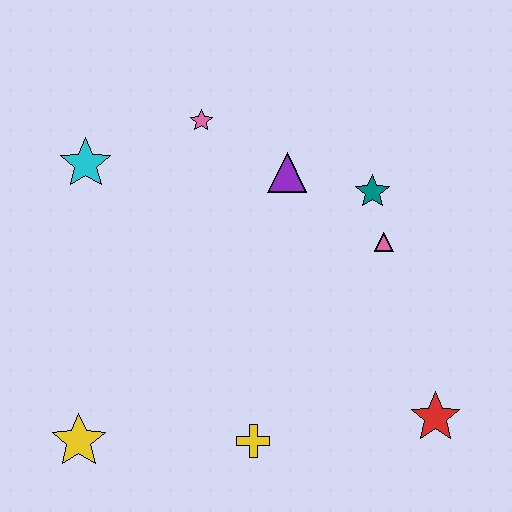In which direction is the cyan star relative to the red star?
The cyan star is to the left of the red star.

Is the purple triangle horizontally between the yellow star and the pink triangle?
Yes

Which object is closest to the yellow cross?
The yellow star is closest to the yellow cross.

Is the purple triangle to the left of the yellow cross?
No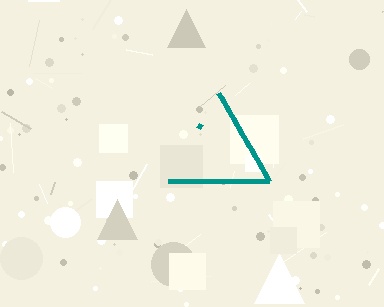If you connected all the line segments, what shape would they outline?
They would outline a triangle.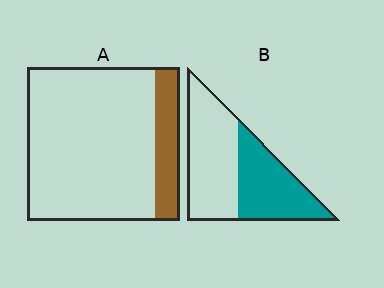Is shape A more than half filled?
No.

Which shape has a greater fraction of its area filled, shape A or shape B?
Shape B.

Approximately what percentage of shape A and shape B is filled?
A is approximately 15% and B is approximately 45%.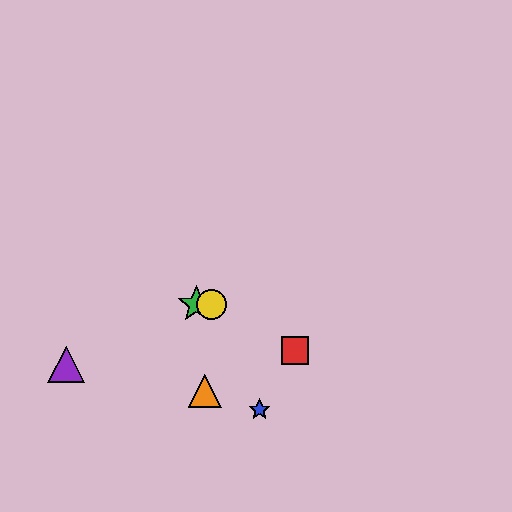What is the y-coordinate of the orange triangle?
The orange triangle is at y≈391.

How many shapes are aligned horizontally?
2 shapes (the green star, the yellow circle) are aligned horizontally.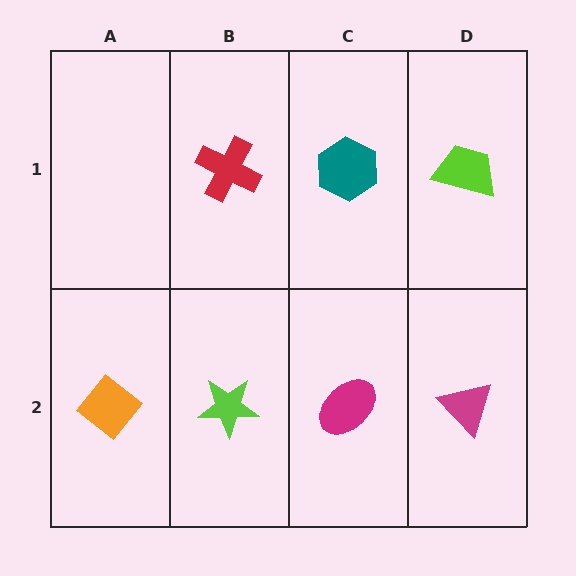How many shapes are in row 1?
3 shapes.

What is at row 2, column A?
An orange diamond.